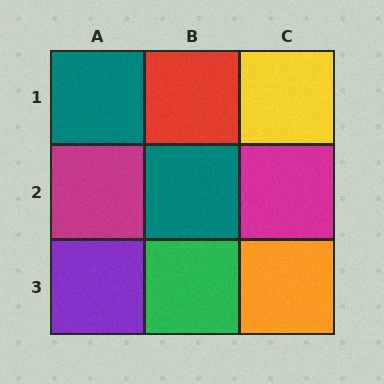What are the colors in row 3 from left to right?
Purple, green, orange.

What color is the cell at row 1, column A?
Teal.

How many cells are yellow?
1 cell is yellow.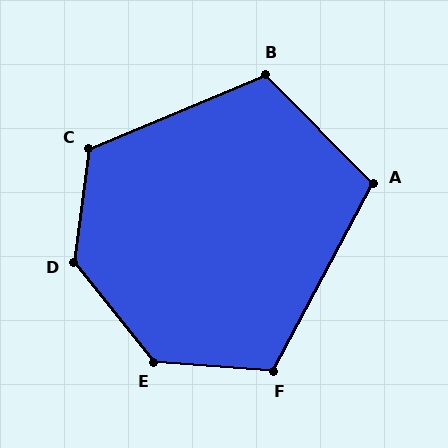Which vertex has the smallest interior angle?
A, at approximately 107 degrees.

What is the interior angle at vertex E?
Approximately 133 degrees (obtuse).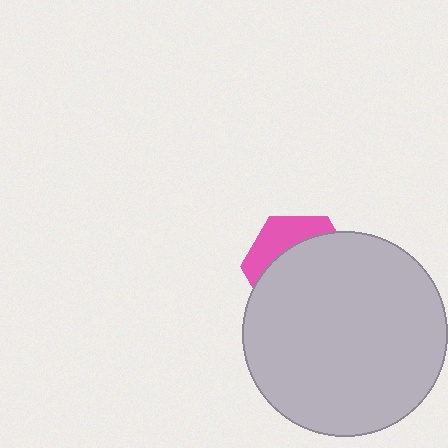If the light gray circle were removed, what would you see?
You would see the complete pink hexagon.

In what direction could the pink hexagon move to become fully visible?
The pink hexagon could move up. That would shift it out from behind the light gray circle entirely.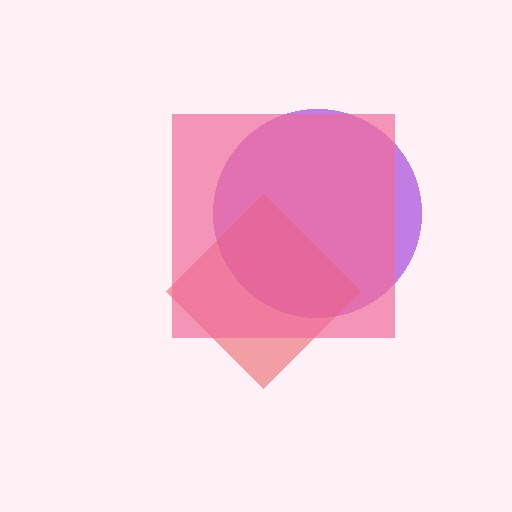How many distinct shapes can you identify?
There are 3 distinct shapes: a purple circle, a red diamond, a pink square.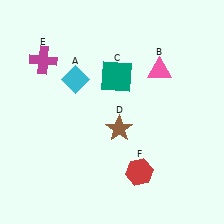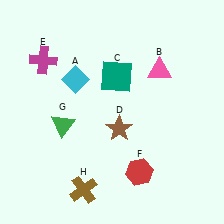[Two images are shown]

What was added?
A green triangle (G), a brown cross (H) were added in Image 2.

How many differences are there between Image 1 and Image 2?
There are 2 differences between the two images.